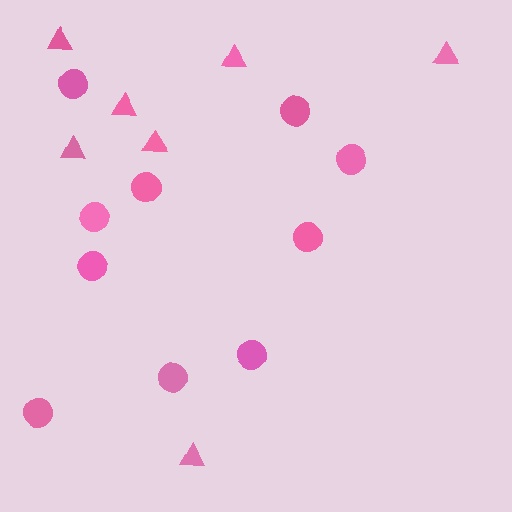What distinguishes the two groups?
There are 2 groups: one group of triangles (7) and one group of circles (10).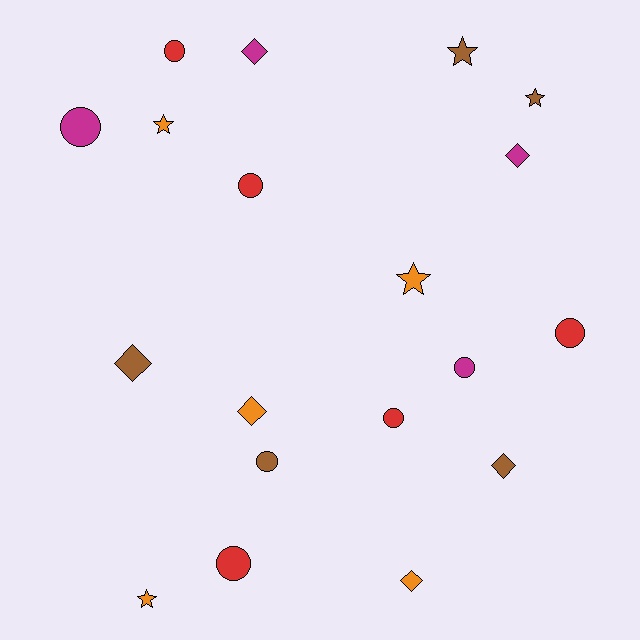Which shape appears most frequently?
Circle, with 8 objects.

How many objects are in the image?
There are 19 objects.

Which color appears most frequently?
Orange, with 5 objects.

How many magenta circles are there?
There are 2 magenta circles.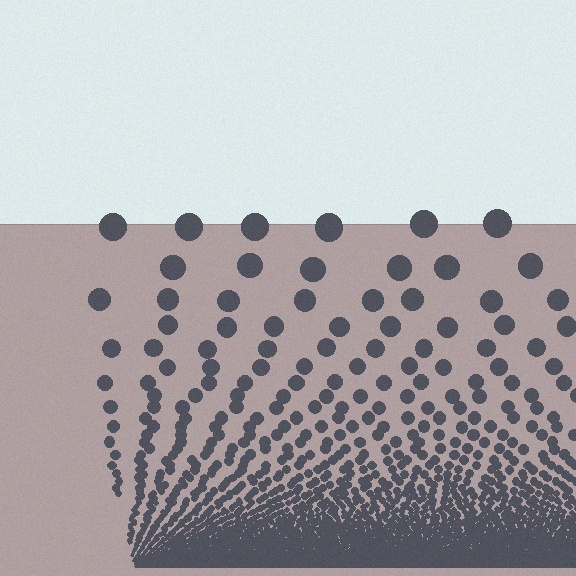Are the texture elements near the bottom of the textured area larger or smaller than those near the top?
Smaller. The gradient is inverted — elements near the bottom are smaller and denser.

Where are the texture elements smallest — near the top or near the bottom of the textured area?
Near the bottom.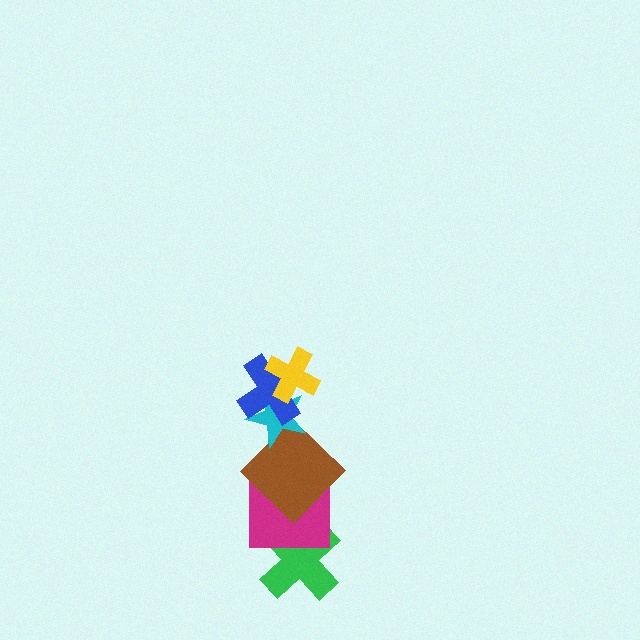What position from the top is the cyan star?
The cyan star is 3rd from the top.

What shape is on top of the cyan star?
The blue cross is on top of the cyan star.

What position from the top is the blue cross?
The blue cross is 2nd from the top.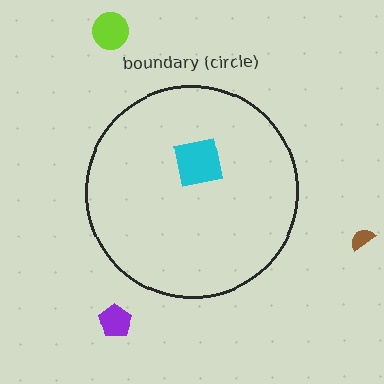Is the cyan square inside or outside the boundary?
Inside.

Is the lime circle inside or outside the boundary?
Outside.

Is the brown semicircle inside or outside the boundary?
Outside.